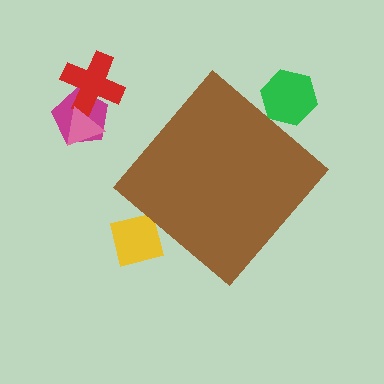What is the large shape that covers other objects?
A brown diamond.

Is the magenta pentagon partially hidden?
No, the magenta pentagon is fully visible.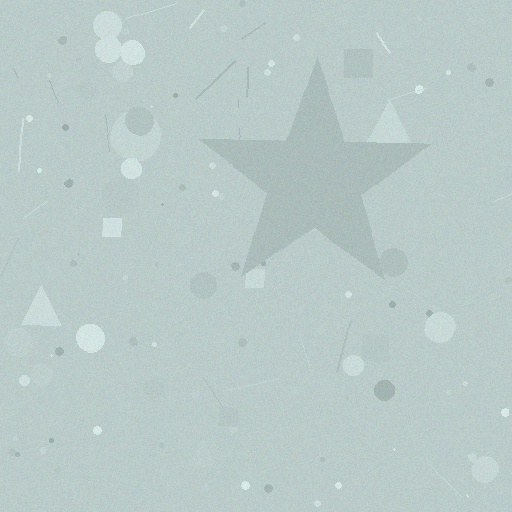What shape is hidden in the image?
A star is hidden in the image.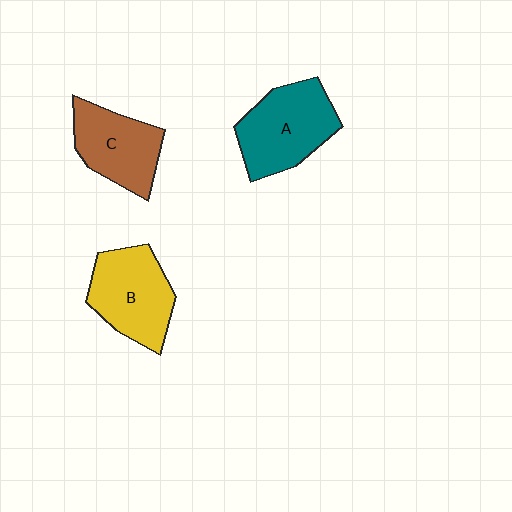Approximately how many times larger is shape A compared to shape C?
Approximately 1.2 times.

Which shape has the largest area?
Shape A (teal).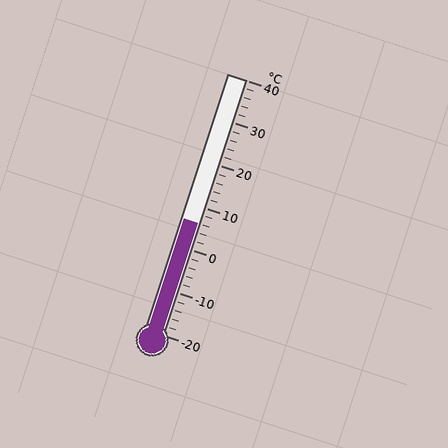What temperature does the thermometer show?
The thermometer shows approximately 6°C.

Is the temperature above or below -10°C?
The temperature is above -10°C.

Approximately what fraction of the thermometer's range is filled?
The thermometer is filled to approximately 45% of its range.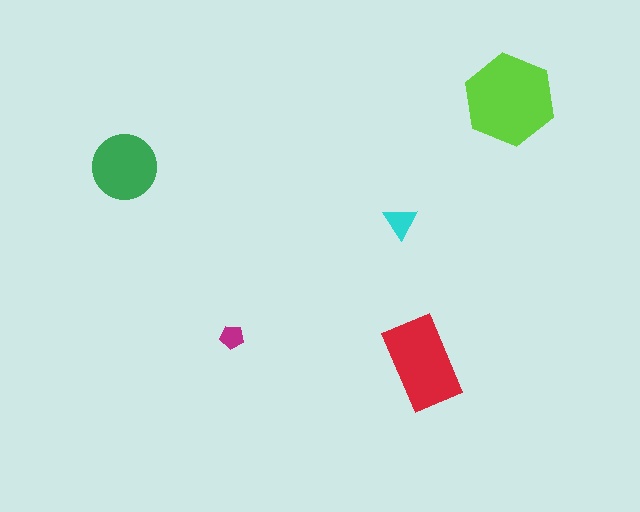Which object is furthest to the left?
The green circle is leftmost.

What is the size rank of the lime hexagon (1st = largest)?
1st.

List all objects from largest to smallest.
The lime hexagon, the red rectangle, the green circle, the cyan triangle, the magenta pentagon.